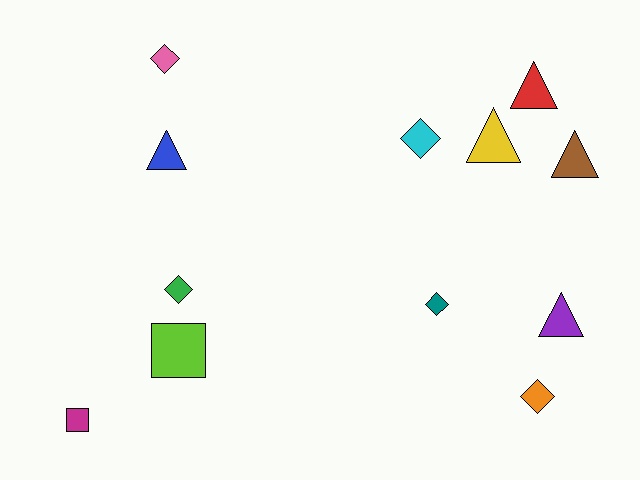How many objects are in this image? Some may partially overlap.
There are 12 objects.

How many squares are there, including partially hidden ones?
There are 2 squares.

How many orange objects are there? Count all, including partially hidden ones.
There is 1 orange object.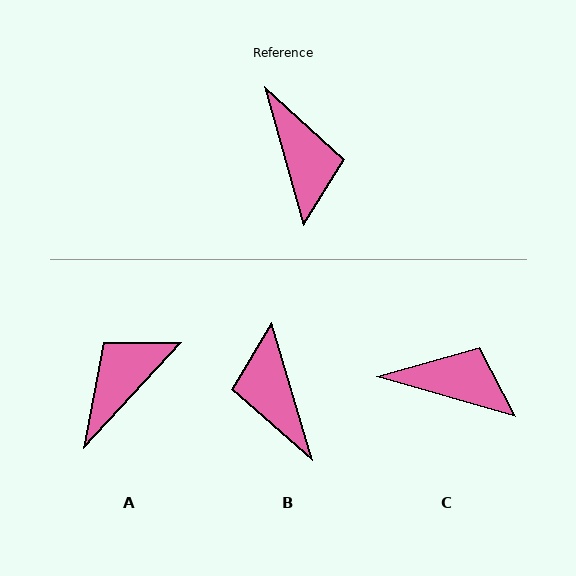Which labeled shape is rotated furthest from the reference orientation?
B, about 179 degrees away.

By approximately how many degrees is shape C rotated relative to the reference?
Approximately 58 degrees counter-clockwise.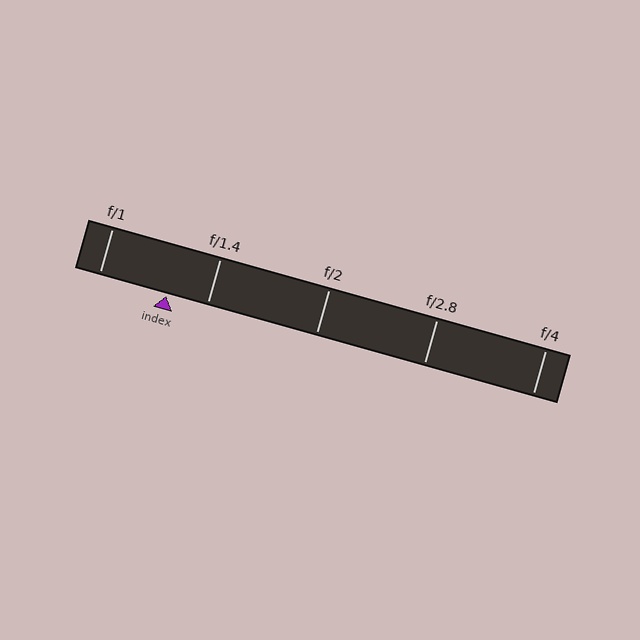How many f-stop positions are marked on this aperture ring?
There are 5 f-stop positions marked.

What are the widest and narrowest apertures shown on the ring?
The widest aperture shown is f/1 and the narrowest is f/4.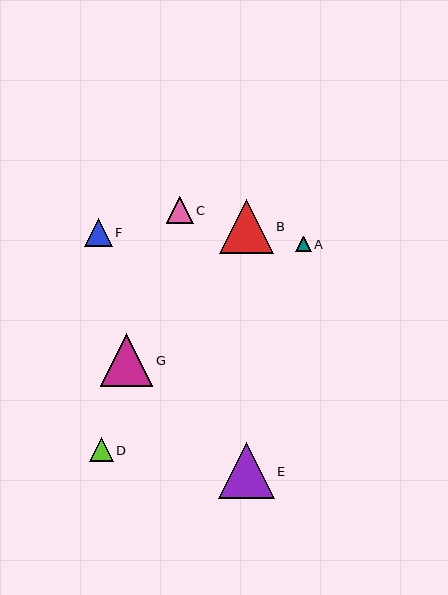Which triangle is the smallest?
Triangle A is the smallest with a size of approximately 15 pixels.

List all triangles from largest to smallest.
From largest to smallest: E, B, G, F, C, D, A.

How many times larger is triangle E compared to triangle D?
Triangle E is approximately 2.4 times the size of triangle D.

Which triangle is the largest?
Triangle E is the largest with a size of approximately 56 pixels.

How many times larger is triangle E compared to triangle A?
Triangle E is approximately 3.7 times the size of triangle A.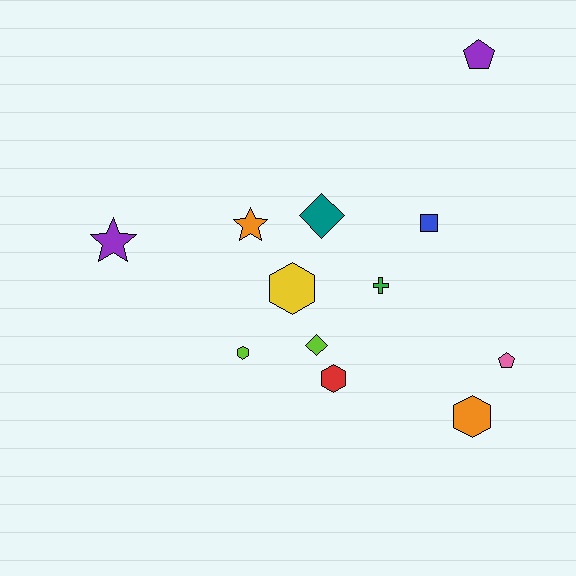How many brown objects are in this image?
There are no brown objects.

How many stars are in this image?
There are 2 stars.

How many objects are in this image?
There are 12 objects.